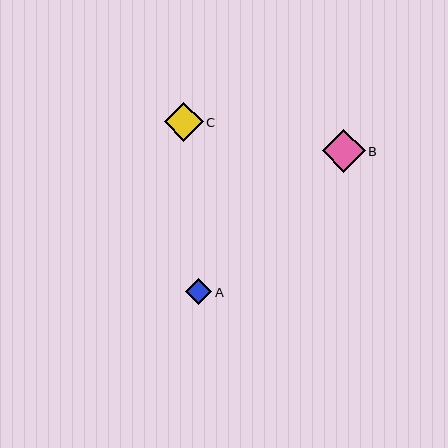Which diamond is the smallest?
Diamond A is the smallest with a size of approximately 27 pixels.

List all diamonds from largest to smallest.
From largest to smallest: B, C, A.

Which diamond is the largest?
Diamond B is the largest with a size of approximately 43 pixels.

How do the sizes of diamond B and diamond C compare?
Diamond B and diamond C are approximately the same size.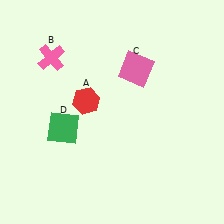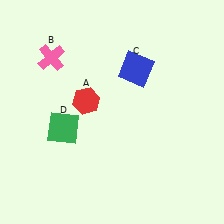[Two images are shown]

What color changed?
The square (C) changed from pink in Image 1 to blue in Image 2.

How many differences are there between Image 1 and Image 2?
There is 1 difference between the two images.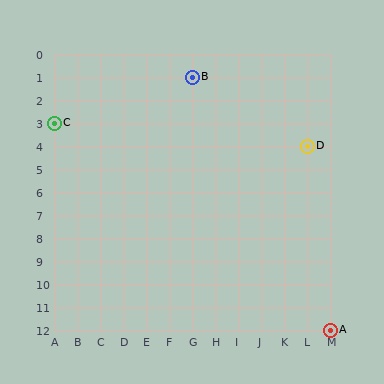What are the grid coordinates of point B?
Point B is at grid coordinates (G, 1).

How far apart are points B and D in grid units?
Points B and D are 5 columns and 3 rows apart (about 5.8 grid units diagonally).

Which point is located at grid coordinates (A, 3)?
Point C is at (A, 3).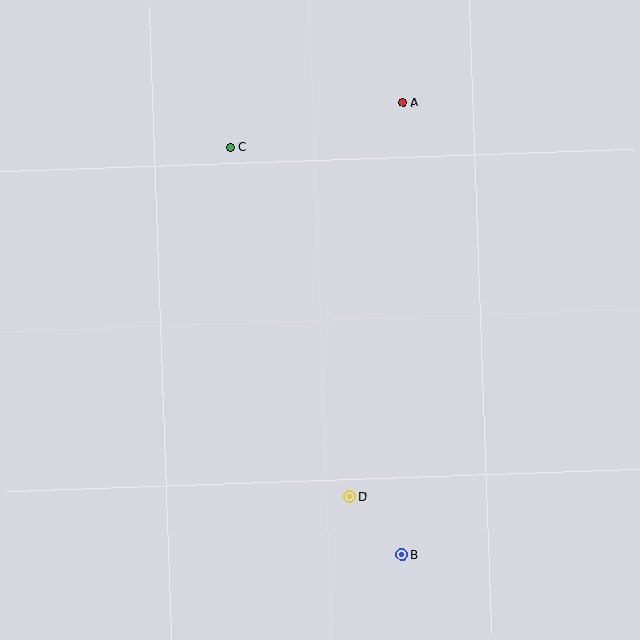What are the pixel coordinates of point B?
Point B is at (402, 555).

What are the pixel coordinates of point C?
Point C is at (230, 147).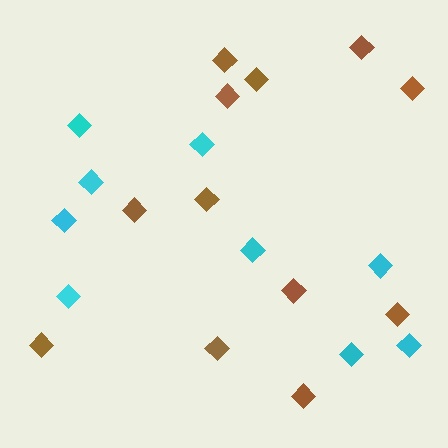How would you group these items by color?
There are 2 groups: one group of brown diamonds (12) and one group of cyan diamonds (9).